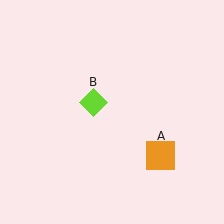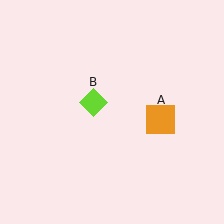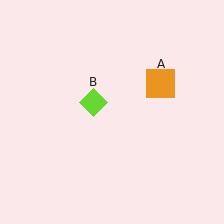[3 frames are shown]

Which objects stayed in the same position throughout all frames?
Lime diamond (object B) remained stationary.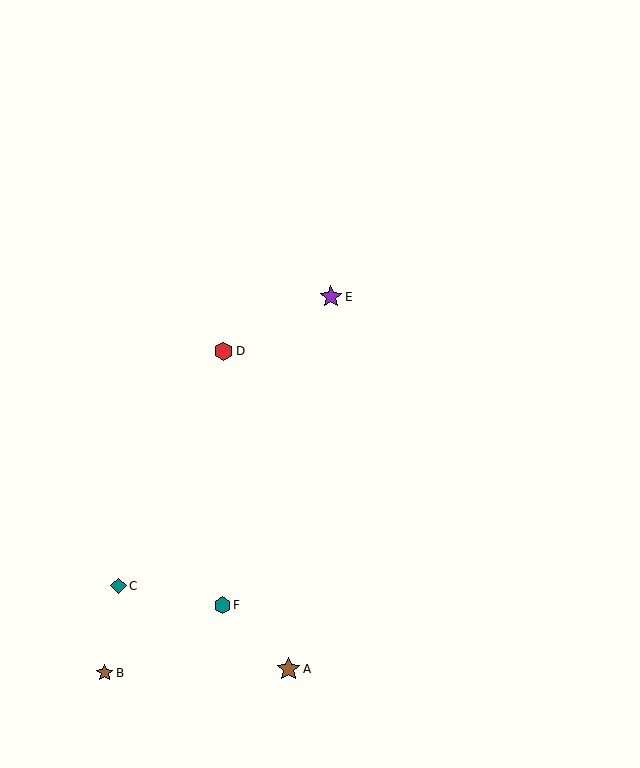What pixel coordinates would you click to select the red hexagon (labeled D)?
Click at (224, 351) to select the red hexagon D.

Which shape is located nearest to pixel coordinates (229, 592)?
The teal hexagon (labeled F) at (222, 605) is nearest to that location.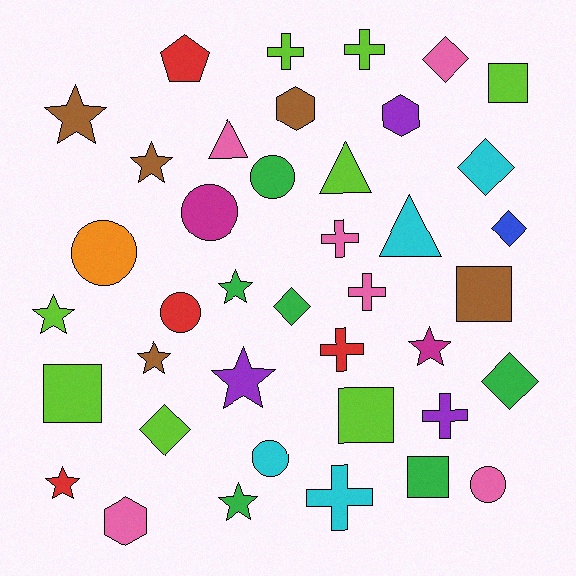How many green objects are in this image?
There are 6 green objects.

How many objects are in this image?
There are 40 objects.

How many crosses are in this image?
There are 7 crosses.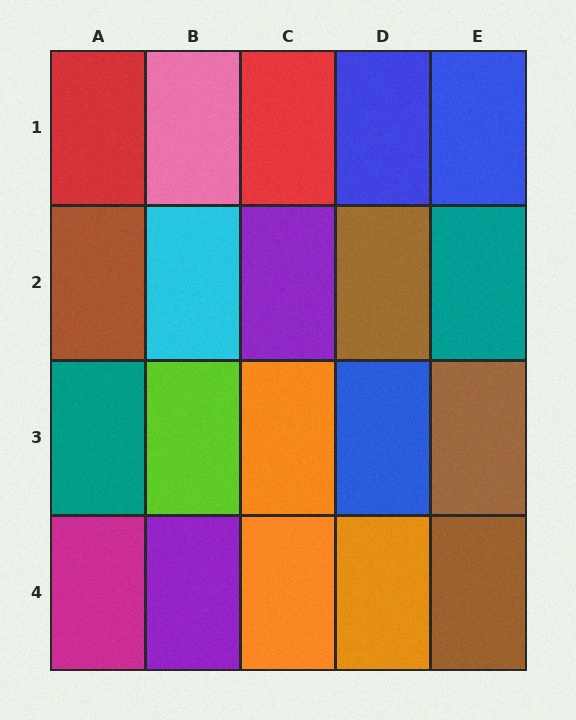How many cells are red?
2 cells are red.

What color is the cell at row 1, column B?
Pink.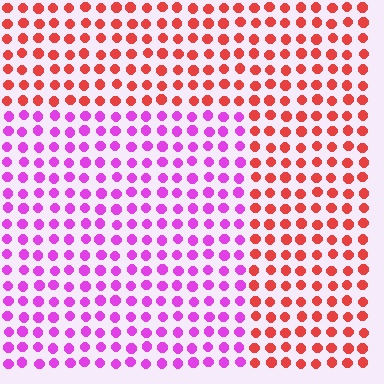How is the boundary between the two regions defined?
The boundary is defined purely by a slight shift in hue (about 62 degrees). Spacing, size, and orientation are identical on both sides.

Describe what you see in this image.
The image is filled with small red elements in a uniform arrangement. A rectangle-shaped region is visible where the elements are tinted to a slightly different hue, forming a subtle color boundary.